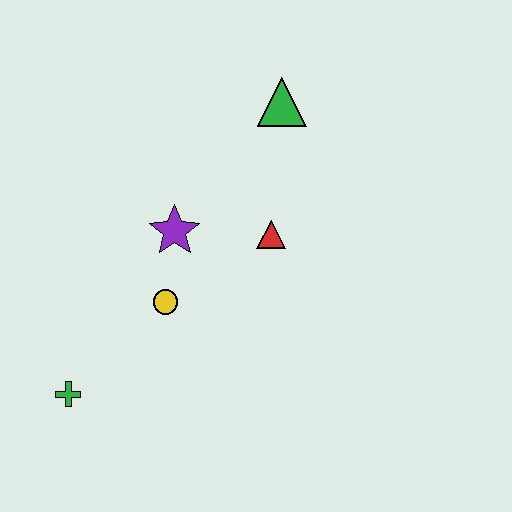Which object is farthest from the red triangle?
The green cross is farthest from the red triangle.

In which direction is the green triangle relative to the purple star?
The green triangle is above the purple star.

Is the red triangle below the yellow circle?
No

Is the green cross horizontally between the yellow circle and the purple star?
No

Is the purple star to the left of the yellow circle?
No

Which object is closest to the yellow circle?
The purple star is closest to the yellow circle.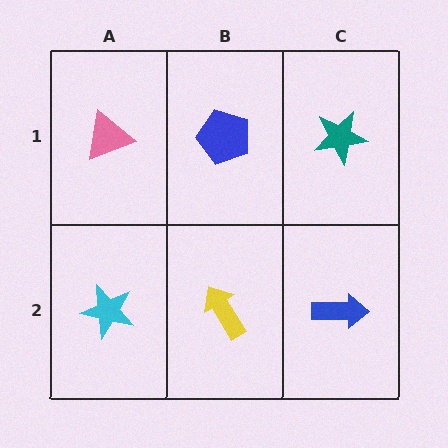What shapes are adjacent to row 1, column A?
A cyan star (row 2, column A), a blue pentagon (row 1, column B).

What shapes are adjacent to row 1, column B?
A yellow arrow (row 2, column B), a pink triangle (row 1, column A), a teal star (row 1, column C).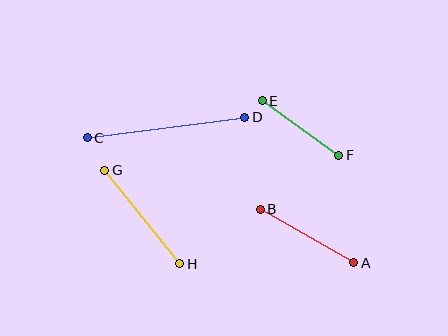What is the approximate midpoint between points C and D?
The midpoint is at approximately (166, 128) pixels.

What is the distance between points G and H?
The distance is approximately 120 pixels.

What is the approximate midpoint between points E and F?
The midpoint is at approximately (301, 128) pixels.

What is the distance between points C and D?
The distance is approximately 159 pixels.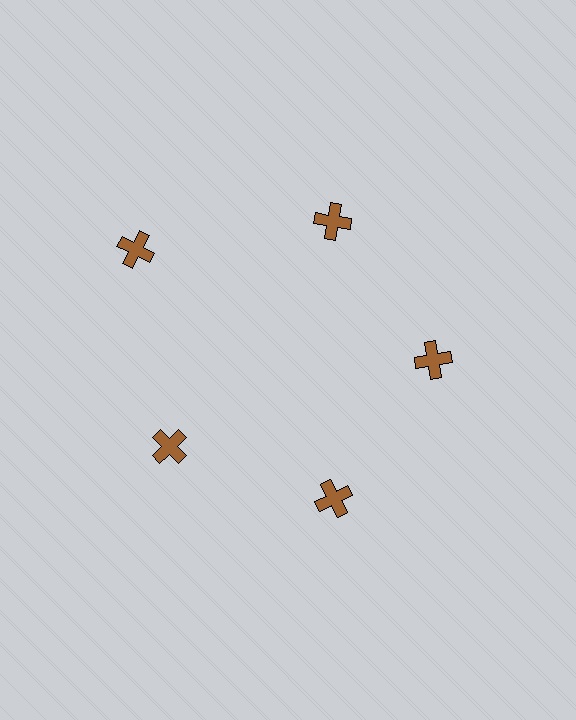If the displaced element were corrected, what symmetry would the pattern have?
It would have 5-fold rotational symmetry — the pattern would map onto itself every 72 degrees.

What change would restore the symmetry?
The symmetry would be restored by moving it inward, back onto the ring so that all 5 crosses sit at equal angles and equal distance from the center.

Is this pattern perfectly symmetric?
No. The 5 brown crosses are arranged in a ring, but one element near the 10 o'clock position is pushed outward from the center, breaking the 5-fold rotational symmetry.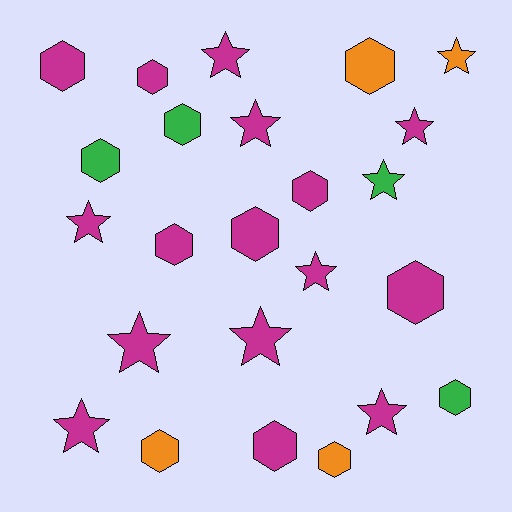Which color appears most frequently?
Magenta, with 16 objects.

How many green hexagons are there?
There are 3 green hexagons.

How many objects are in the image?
There are 24 objects.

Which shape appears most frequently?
Hexagon, with 13 objects.